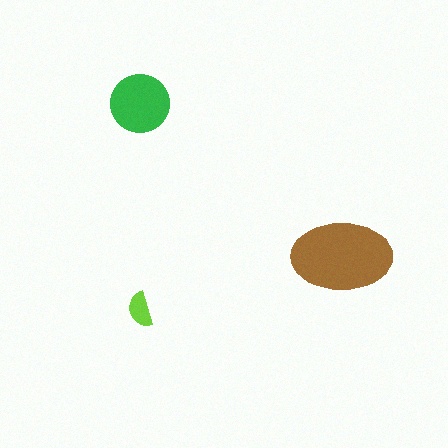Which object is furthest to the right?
The brown ellipse is rightmost.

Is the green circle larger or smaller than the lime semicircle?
Larger.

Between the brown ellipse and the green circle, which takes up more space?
The brown ellipse.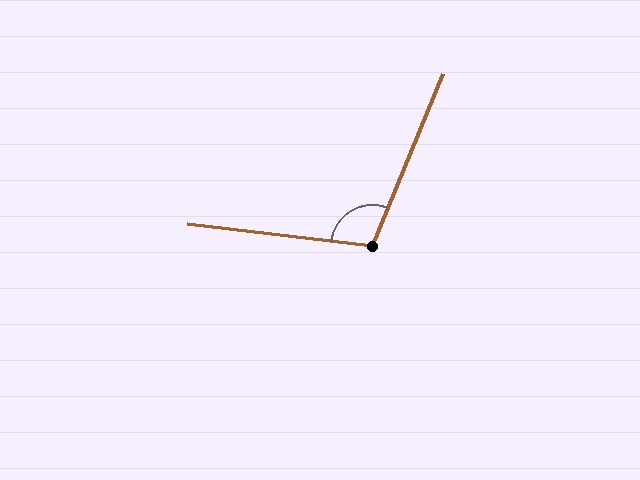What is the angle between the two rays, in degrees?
Approximately 106 degrees.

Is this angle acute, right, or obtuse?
It is obtuse.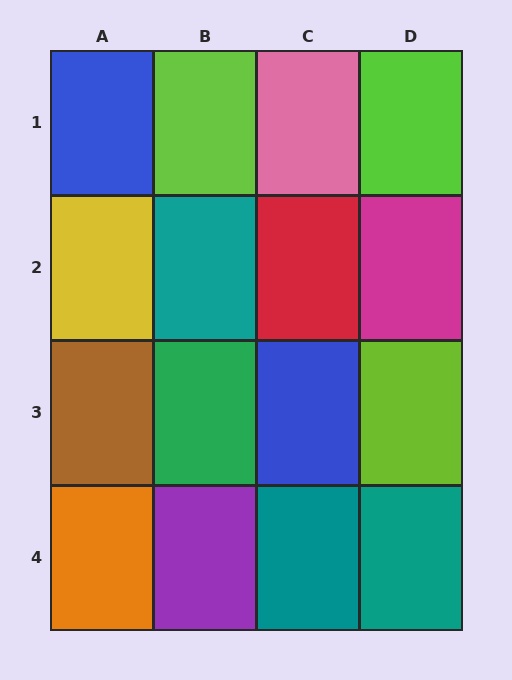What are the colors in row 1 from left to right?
Blue, lime, pink, lime.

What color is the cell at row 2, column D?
Magenta.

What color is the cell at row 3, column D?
Lime.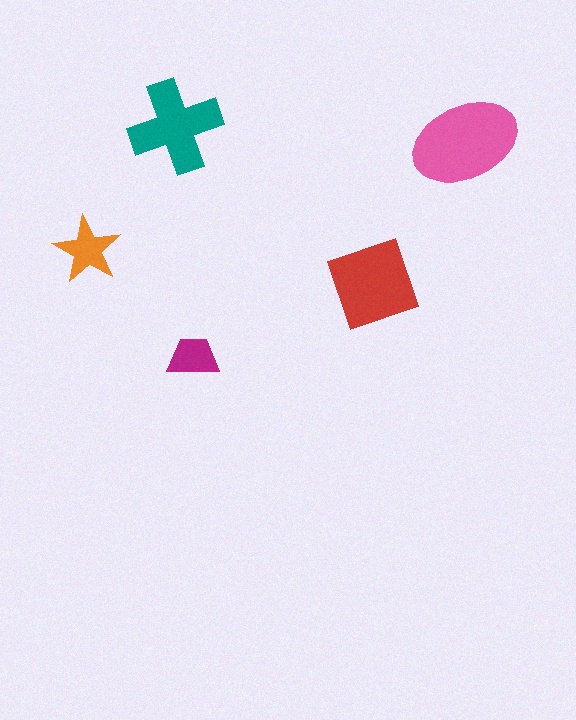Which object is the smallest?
The magenta trapezoid.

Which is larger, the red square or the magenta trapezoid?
The red square.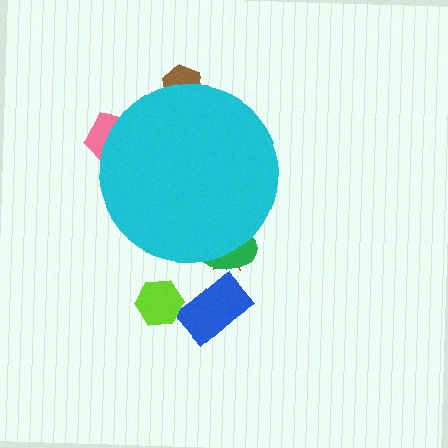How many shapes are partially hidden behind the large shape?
4 shapes are partially hidden.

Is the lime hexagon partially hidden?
No, the lime hexagon is fully visible.